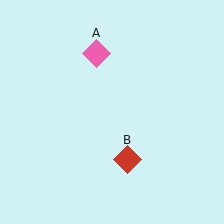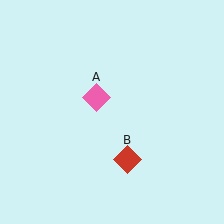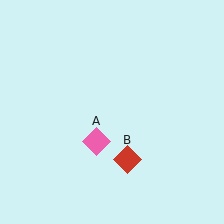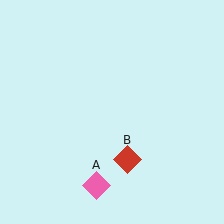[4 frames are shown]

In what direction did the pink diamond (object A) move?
The pink diamond (object A) moved down.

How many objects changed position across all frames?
1 object changed position: pink diamond (object A).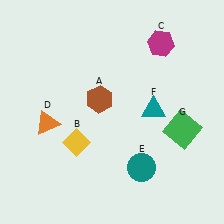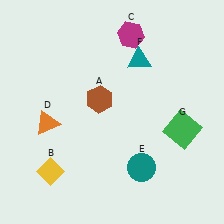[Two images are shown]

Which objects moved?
The objects that moved are: the yellow diamond (B), the magenta hexagon (C), the teal triangle (F).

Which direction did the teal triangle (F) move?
The teal triangle (F) moved up.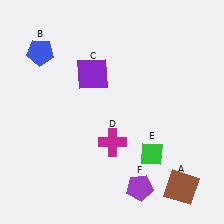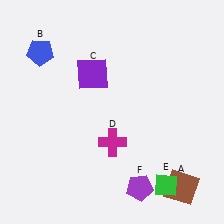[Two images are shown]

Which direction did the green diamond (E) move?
The green diamond (E) moved down.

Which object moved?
The green diamond (E) moved down.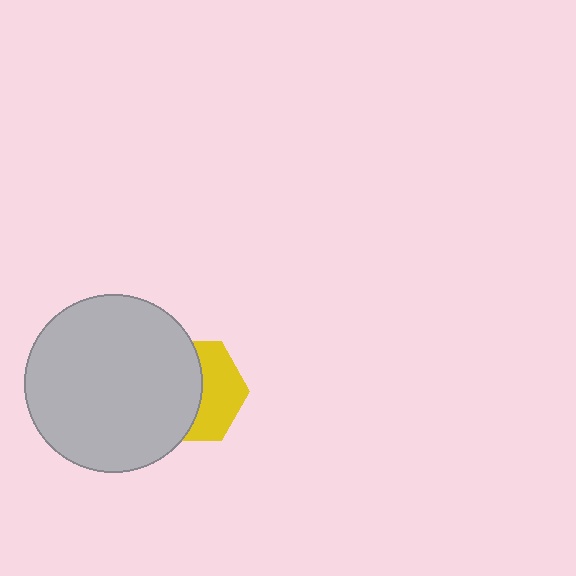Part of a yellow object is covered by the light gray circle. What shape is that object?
It is a hexagon.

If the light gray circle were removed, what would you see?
You would see the complete yellow hexagon.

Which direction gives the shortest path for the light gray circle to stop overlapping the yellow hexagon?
Moving left gives the shortest separation.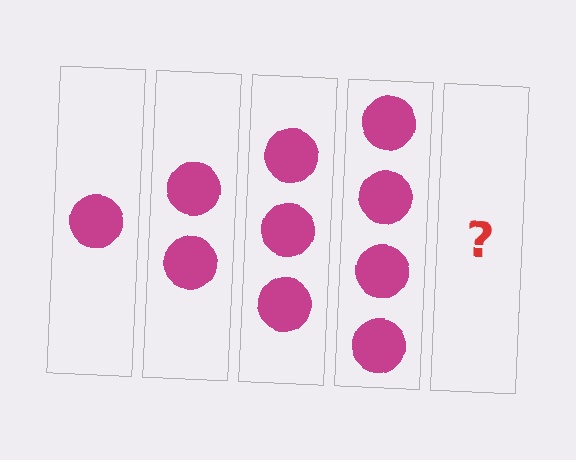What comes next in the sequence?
The next element should be 5 circles.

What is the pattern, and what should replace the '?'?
The pattern is that each step adds one more circle. The '?' should be 5 circles.